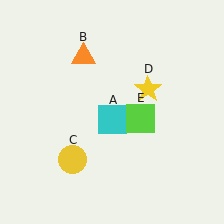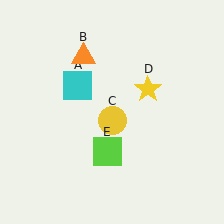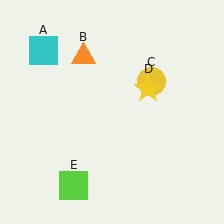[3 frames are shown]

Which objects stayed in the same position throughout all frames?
Orange triangle (object B) and yellow star (object D) remained stationary.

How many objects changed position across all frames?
3 objects changed position: cyan square (object A), yellow circle (object C), lime square (object E).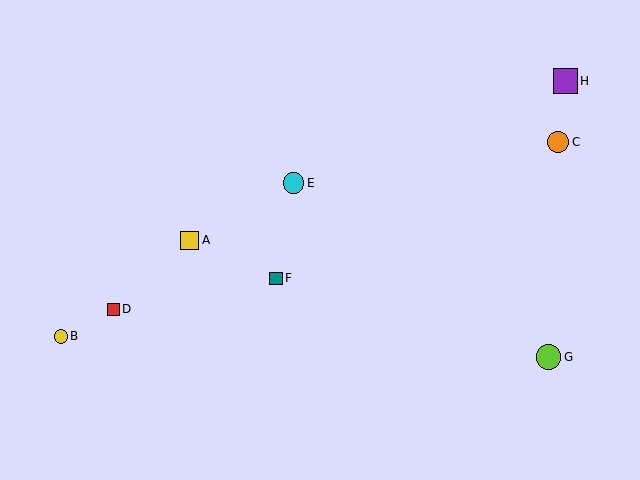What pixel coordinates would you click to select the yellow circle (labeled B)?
Click at (61, 336) to select the yellow circle B.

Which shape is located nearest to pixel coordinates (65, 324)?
The yellow circle (labeled B) at (61, 336) is nearest to that location.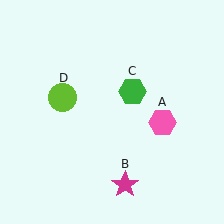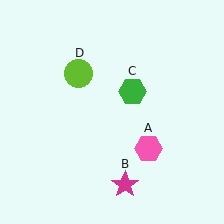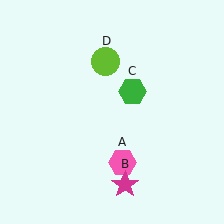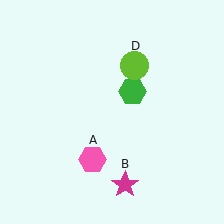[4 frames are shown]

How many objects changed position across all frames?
2 objects changed position: pink hexagon (object A), lime circle (object D).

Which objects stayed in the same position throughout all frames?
Magenta star (object B) and green hexagon (object C) remained stationary.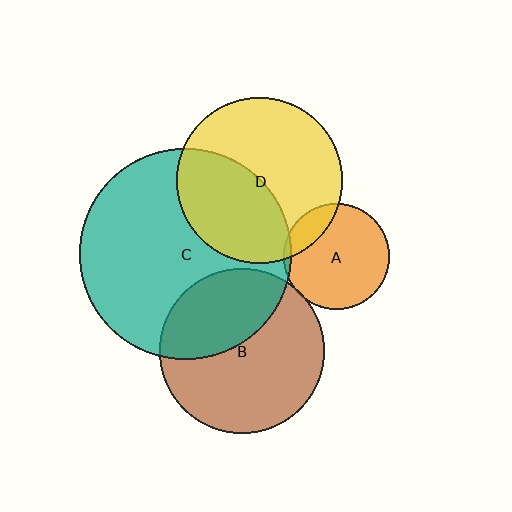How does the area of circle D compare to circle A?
Approximately 2.4 times.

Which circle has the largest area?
Circle C (teal).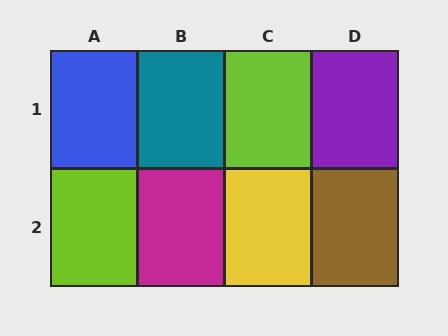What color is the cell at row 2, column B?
Magenta.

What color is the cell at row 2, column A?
Lime.